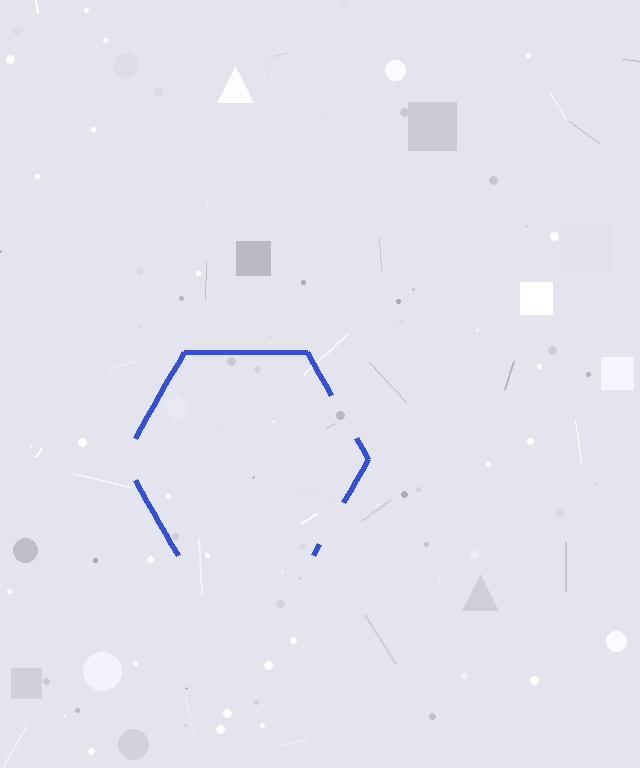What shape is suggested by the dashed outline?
The dashed outline suggests a hexagon.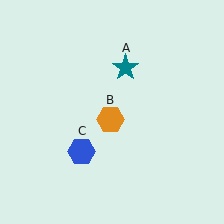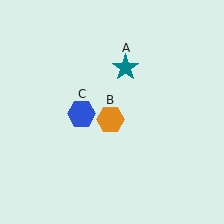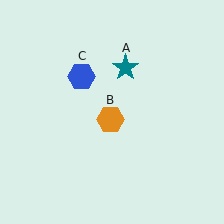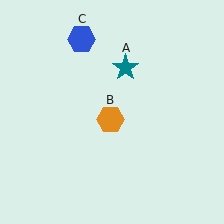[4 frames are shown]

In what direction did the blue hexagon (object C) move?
The blue hexagon (object C) moved up.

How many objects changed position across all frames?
1 object changed position: blue hexagon (object C).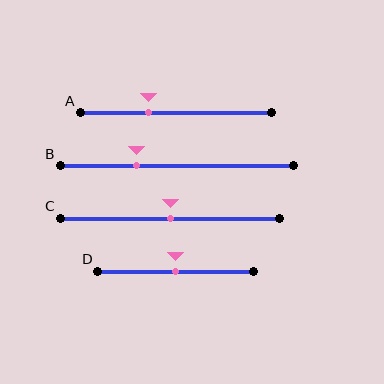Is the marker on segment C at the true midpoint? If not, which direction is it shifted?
Yes, the marker on segment C is at the true midpoint.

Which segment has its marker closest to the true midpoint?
Segment C has its marker closest to the true midpoint.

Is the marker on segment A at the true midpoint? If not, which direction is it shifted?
No, the marker on segment A is shifted to the left by about 14% of the segment length.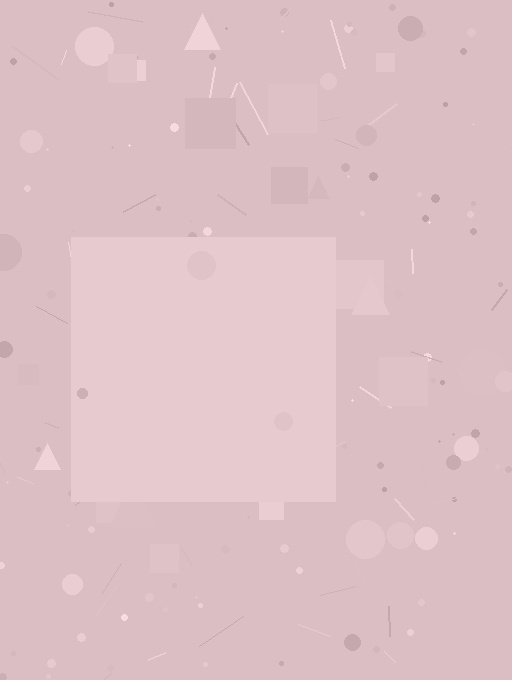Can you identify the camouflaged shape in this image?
The camouflaged shape is a square.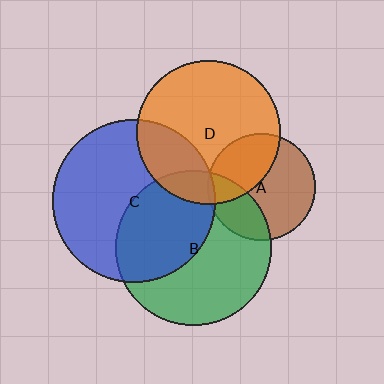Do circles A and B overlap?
Yes.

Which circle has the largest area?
Circle C (blue).